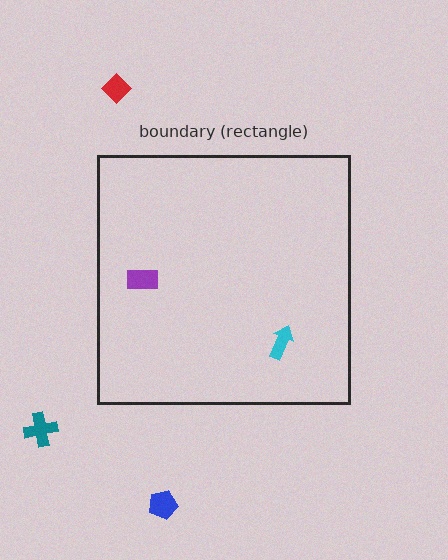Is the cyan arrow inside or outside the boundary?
Inside.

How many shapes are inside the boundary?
2 inside, 3 outside.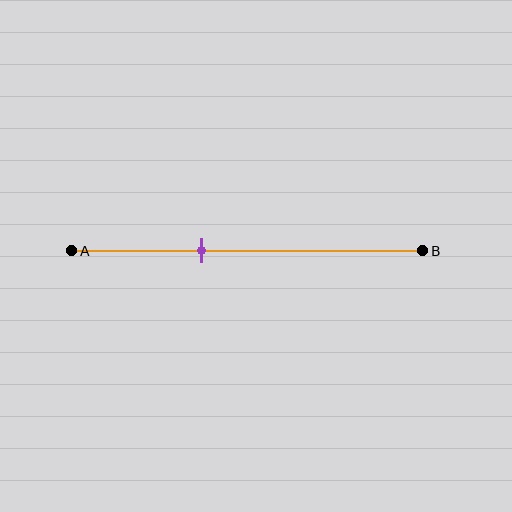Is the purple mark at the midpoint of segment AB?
No, the mark is at about 35% from A, not at the 50% midpoint.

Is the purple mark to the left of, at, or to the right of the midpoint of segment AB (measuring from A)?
The purple mark is to the left of the midpoint of segment AB.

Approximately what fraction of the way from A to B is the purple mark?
The purple mark is approximately 35% of the way from A to B.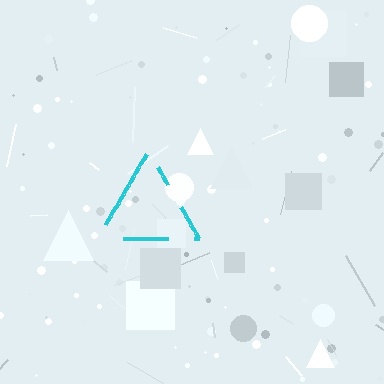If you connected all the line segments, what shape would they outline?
They would outline a triangle.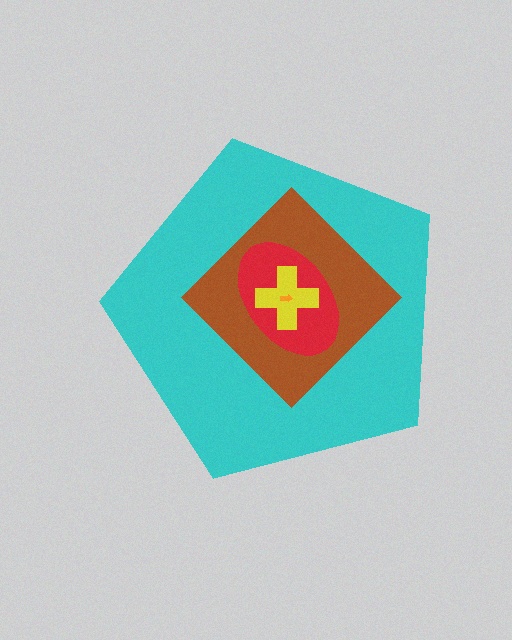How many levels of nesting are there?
5.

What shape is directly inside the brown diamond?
The red ellipse.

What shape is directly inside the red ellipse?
The yellow cross.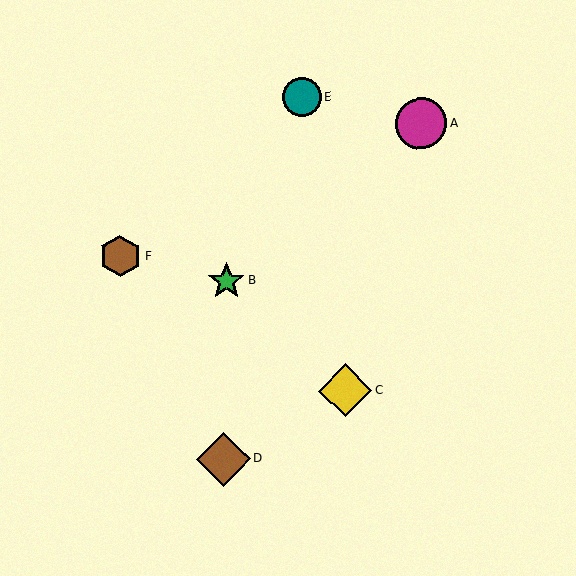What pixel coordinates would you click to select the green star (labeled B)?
Click at (226, 281) to select the green star B.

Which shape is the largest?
The brown diamond (labeled D) is the largest.